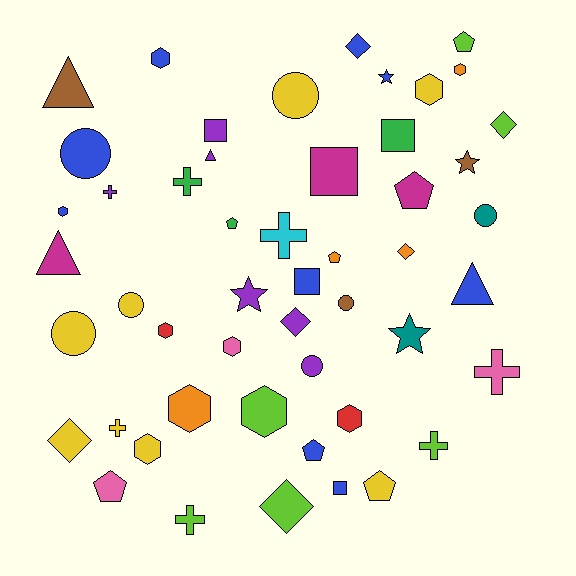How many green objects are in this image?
There are 3 green objects.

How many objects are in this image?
There are 50 objects.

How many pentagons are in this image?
There are 7 pentagons.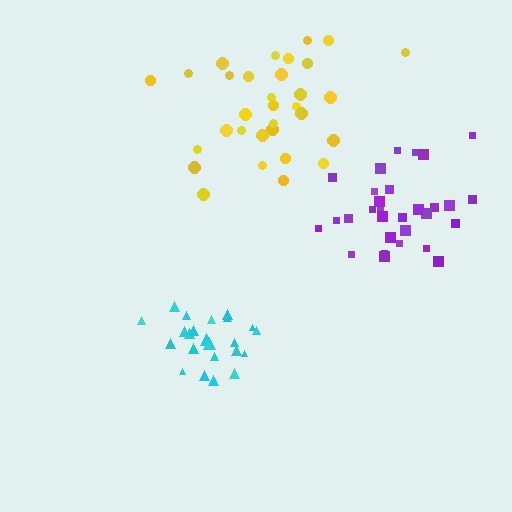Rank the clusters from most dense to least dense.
cyan, purple, yellow.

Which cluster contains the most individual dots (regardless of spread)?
Yellow (32).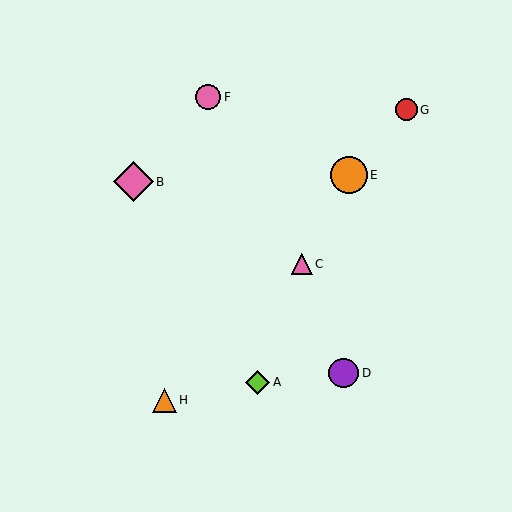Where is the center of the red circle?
The center of the red circle is at (406, 110).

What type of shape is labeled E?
Shape E is an orange circle.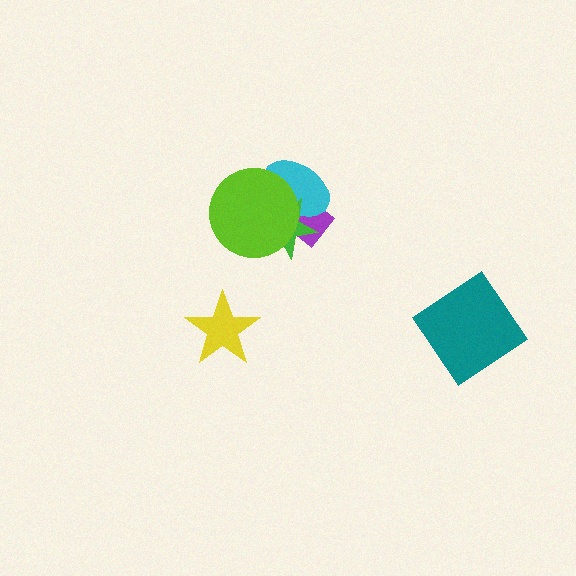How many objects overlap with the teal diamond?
0 objects overlap with the teal diamond.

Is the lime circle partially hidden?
No, no other shape covers it.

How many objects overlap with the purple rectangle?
3 objects overlap with the purple rectangle.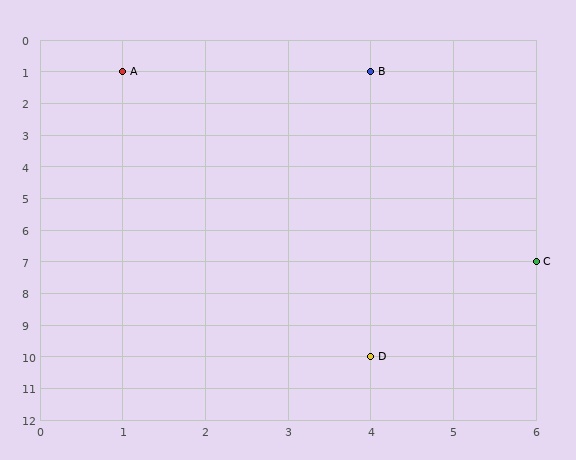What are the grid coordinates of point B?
Point B is at grid coordinates (4, 1).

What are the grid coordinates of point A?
Point A is at grid coordinates (1, 1).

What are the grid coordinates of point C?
Point C is at grid coordinates (6, 7).